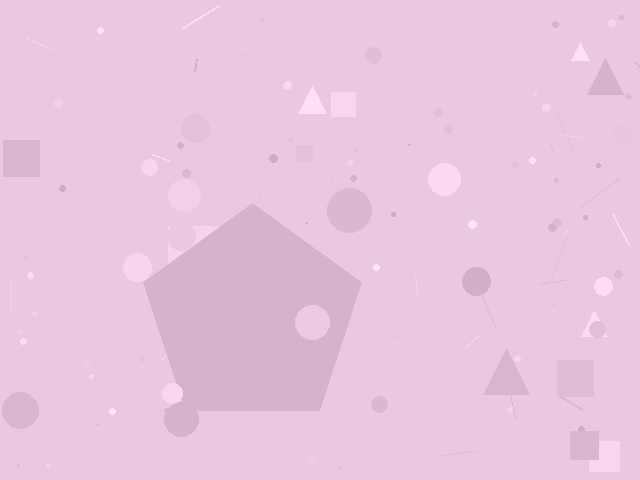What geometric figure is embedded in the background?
A pentagon is embedded in the background.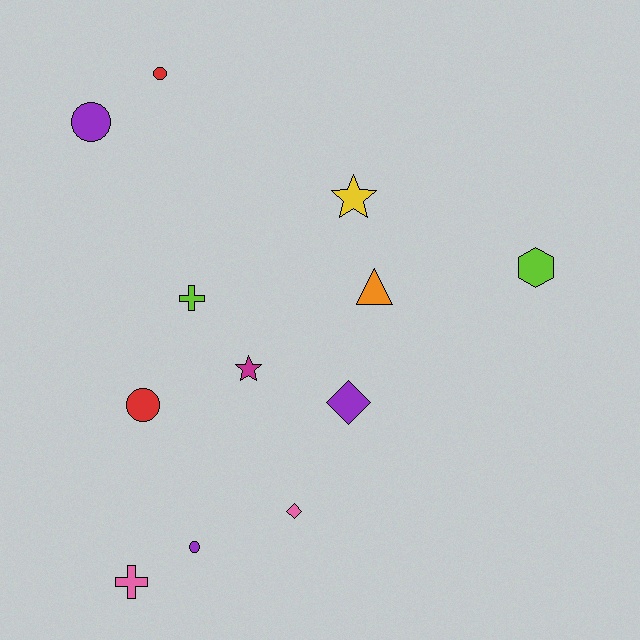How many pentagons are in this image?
There are no pentagons.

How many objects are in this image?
There are 12 objects.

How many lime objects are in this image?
There are 2 lime objects.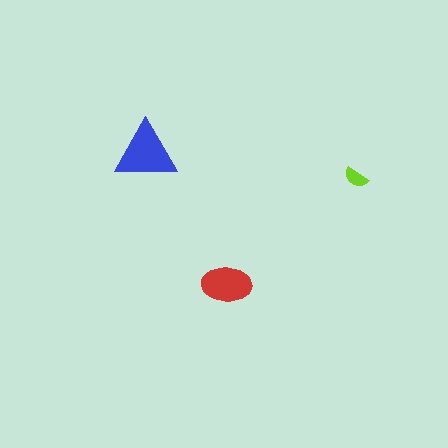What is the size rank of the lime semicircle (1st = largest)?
3rd.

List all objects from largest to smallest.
The blue triangle, the red ellipse, the lime semicircle.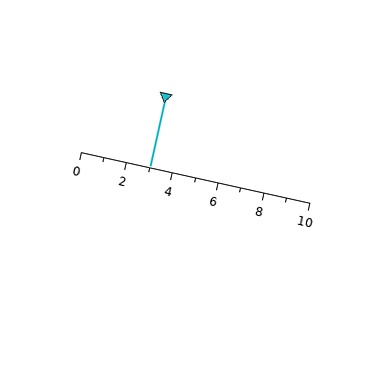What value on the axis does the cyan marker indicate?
The marker indicates approximately 3.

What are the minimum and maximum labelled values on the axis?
The axis runs from 0 to 10.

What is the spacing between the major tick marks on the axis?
The major ticks are spaced 2 apart.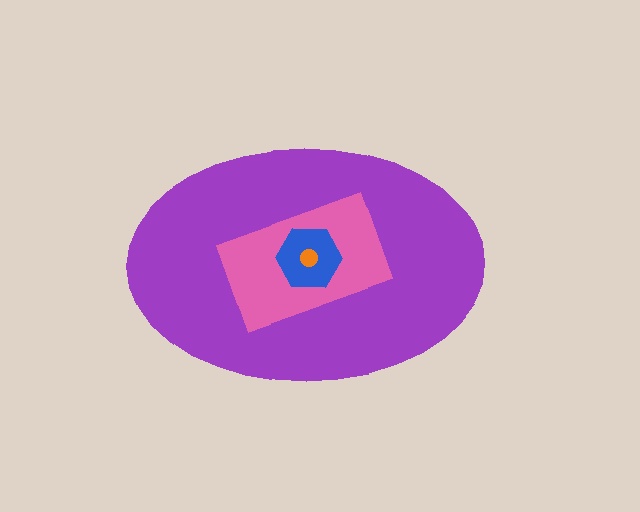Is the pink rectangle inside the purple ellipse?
Yes.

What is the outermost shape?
The purple ellipse.